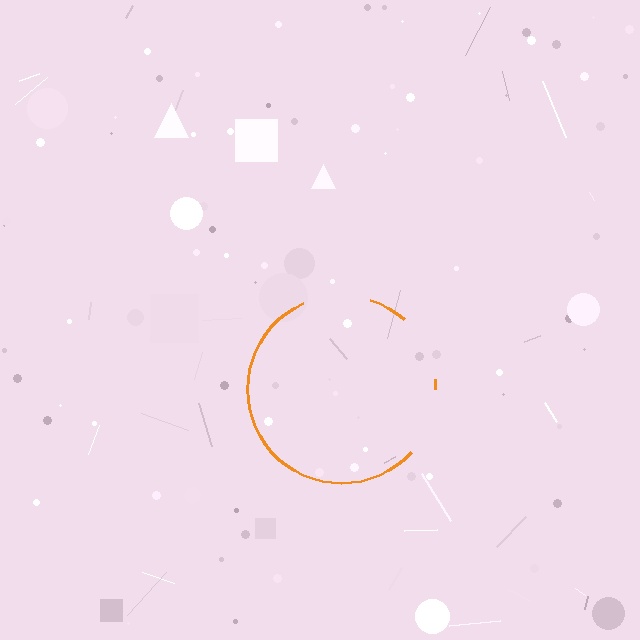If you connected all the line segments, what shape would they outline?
They would outline a circle.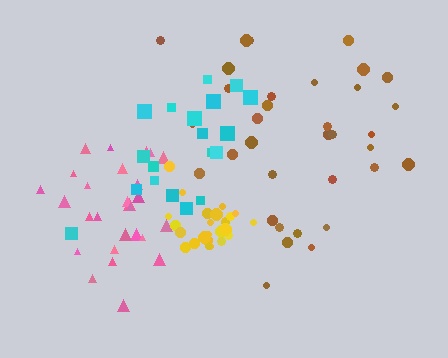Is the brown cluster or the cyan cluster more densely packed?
Brown.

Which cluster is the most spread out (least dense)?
Cyan.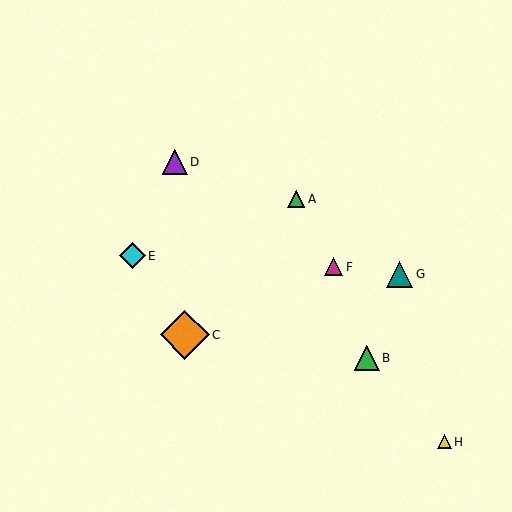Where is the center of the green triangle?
The center of the green triangle is at (296, 199).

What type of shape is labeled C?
Shape C is an orange diamond.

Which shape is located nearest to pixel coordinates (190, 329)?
The orange diamond (labeled C) at (185, 335) is nearest to that location.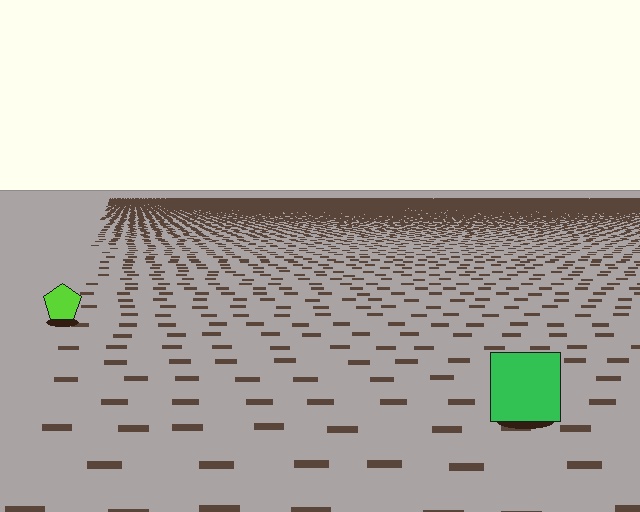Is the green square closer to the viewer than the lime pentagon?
Yes. The green square is closer — you can tell from the texture gradient: the ground texture is coarser near it.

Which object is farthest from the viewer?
The lime pentagon is farthest from the viewer. It appears smaller and the ground texture around it is denser.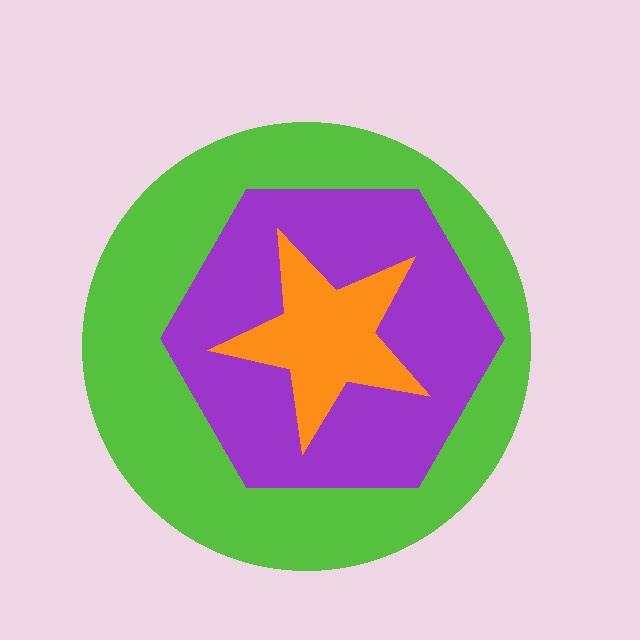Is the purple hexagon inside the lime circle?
Yes.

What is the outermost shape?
The lime circle.